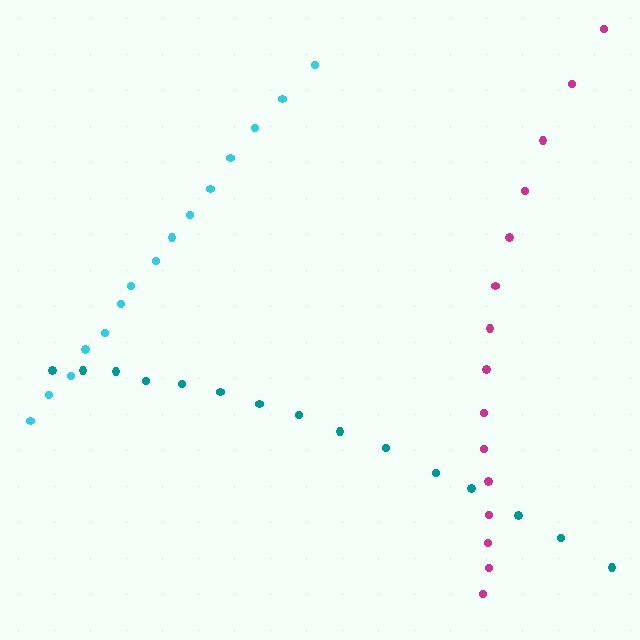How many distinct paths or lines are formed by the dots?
There are 3 distinct paths.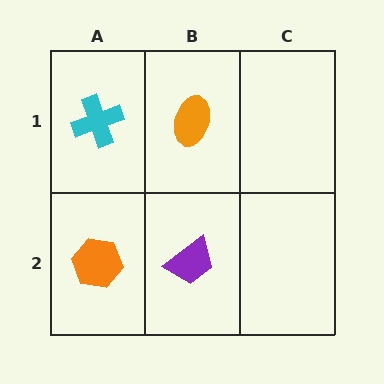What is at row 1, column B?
An orange ellipse.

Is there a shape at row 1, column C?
No, that cell is empty.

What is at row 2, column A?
An orange hexagon.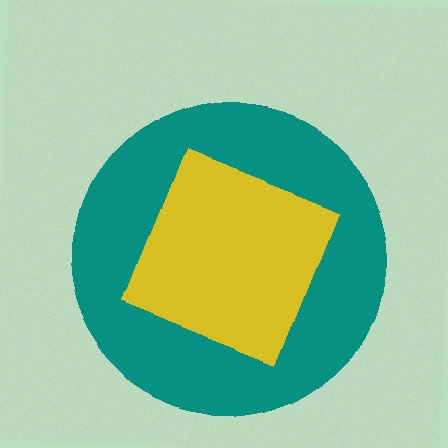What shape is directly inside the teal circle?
The yellow diamond.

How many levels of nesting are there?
2.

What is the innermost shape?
The yellow diamond.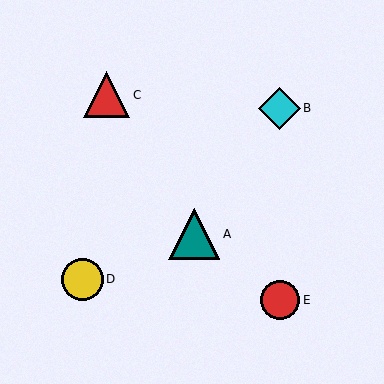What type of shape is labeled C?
Shape C is a red triangle.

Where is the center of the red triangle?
The center of the red triangle is at (107, 95).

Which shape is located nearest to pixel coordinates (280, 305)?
The red circle (labeled E) at (280, 300) is nearest to that location.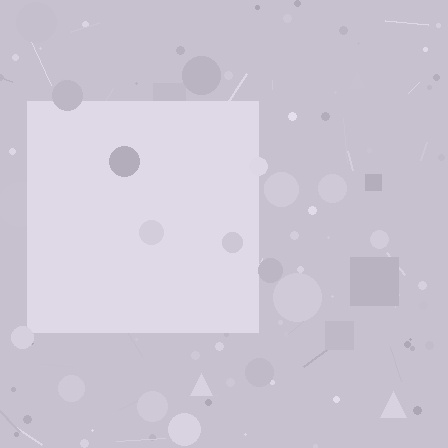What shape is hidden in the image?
A square is hidden in the image.